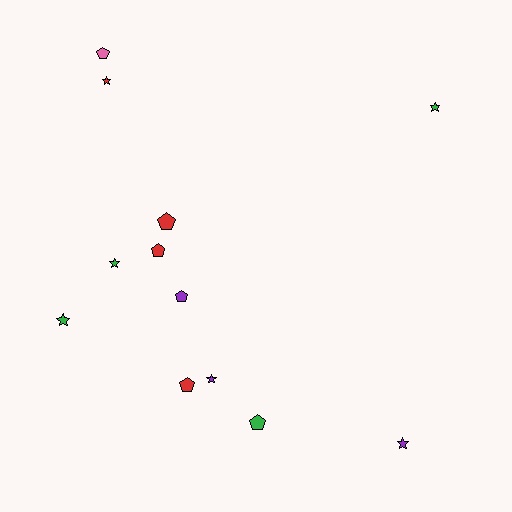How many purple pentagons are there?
There is 1 purple pentagon.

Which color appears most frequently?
Red, with 4 objects.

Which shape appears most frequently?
Star, with 6 objects.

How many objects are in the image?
There are 12 objects.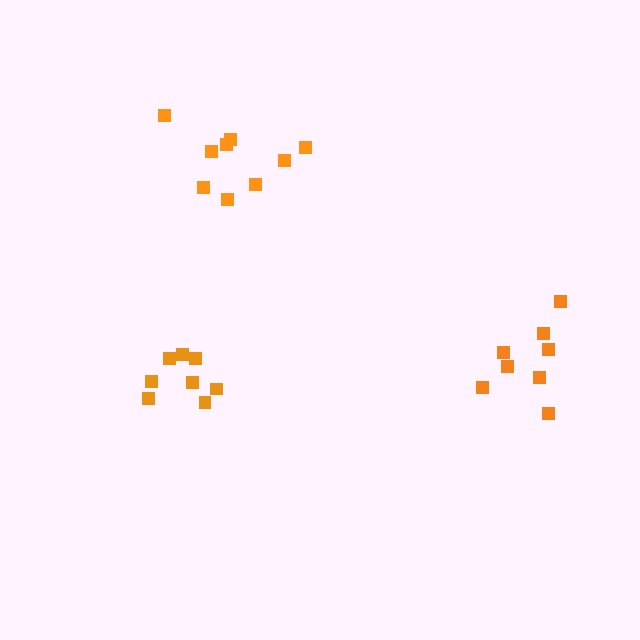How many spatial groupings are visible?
There are 3 spatial groupings.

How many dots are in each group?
Group 1: 8 dots, Group 2: 9 dots, Group 3: 8 dots (25 total).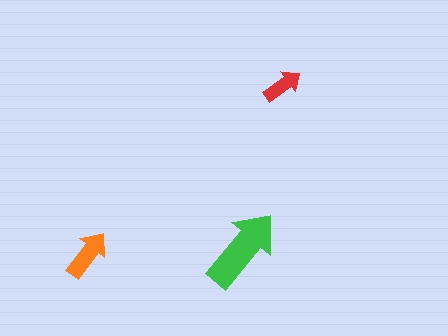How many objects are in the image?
There are 3 objects in the image.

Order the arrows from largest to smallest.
the green one, the orange one, the red one.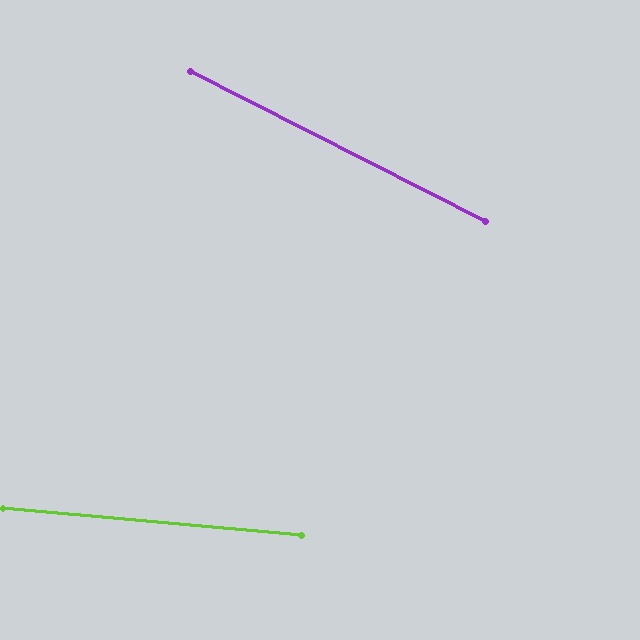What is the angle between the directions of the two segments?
Approximately 22 degrees.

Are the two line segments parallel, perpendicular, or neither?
Neither parallel nor perpendicular — they differ by about 22°.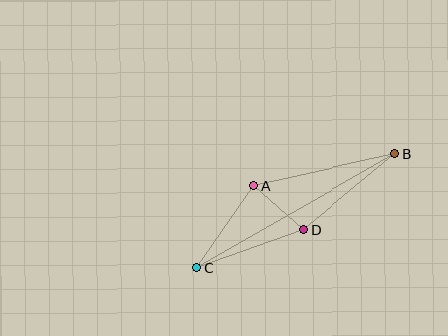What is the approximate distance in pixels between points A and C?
The distance between A and C is approximately 100 pixels.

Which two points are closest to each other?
Points A and D are closest to each other.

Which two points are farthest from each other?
Points B and C are farthest from each other.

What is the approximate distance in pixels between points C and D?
The distance between C and D is approximately 114 pixels.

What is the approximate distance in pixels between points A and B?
The distance between A and B is approximately 144 pixels.